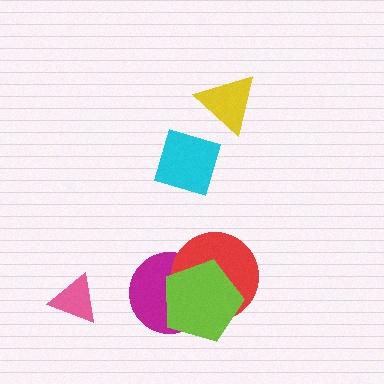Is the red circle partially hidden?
Yes, it is partially covered by another shape.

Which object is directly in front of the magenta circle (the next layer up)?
The red circle is directly in front of the magenta circle.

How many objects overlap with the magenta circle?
2 objects overlap with the magenta circle.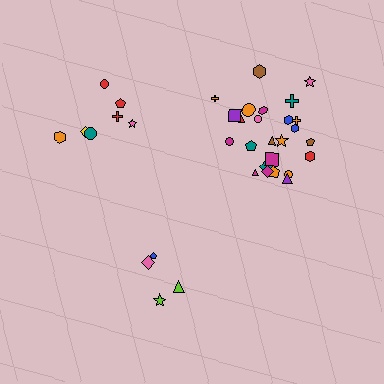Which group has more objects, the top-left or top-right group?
The top-right group.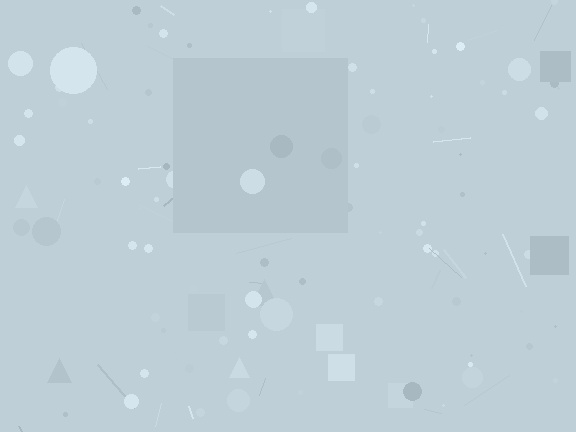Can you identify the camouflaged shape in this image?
The camouflaged shape is a square.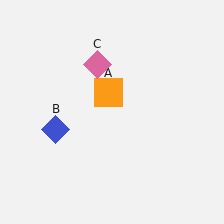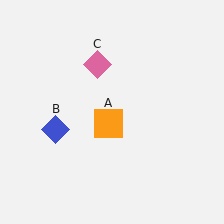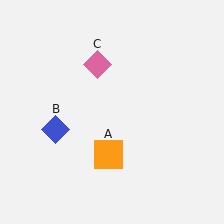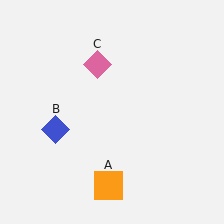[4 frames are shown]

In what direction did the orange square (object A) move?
The orange square (object A) moved down.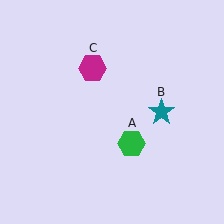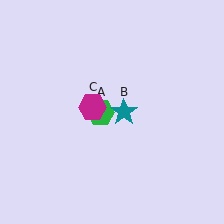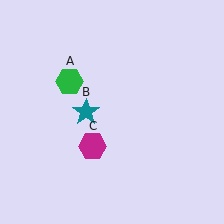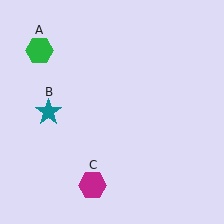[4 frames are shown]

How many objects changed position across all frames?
3 objects changed position: green hexagon (object A), teal star (object B), magenta hexagon (object C).